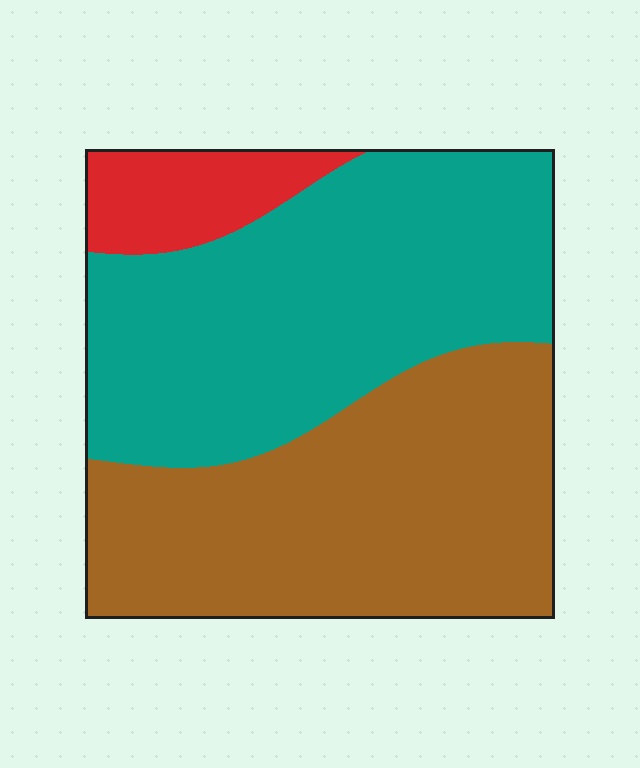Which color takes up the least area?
Red, at roughly 10%.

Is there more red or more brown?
Brown.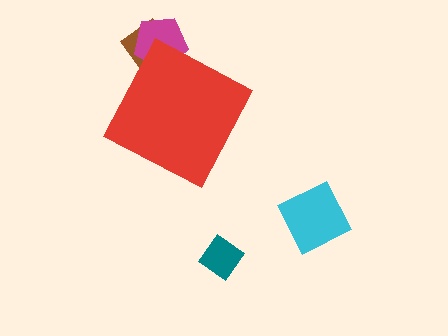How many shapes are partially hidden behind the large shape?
2 shapes are partially hidden.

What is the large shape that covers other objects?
A red diamond.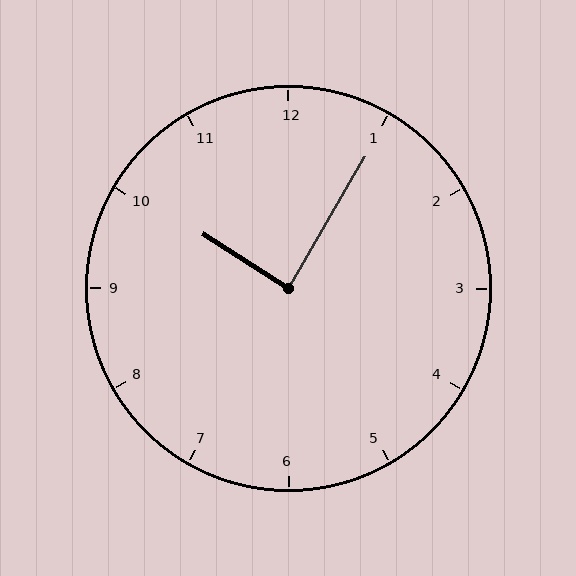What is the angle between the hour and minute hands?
Approximately 88 degrees.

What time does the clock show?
10:05.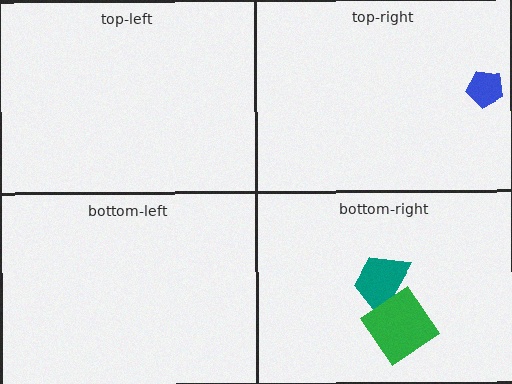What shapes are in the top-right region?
The blue pentagon.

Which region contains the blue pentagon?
The top-right region.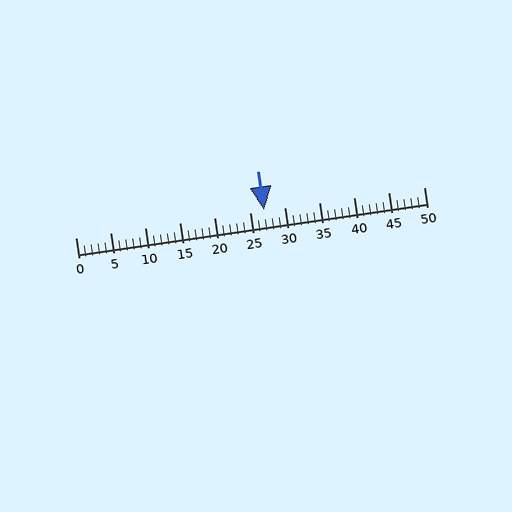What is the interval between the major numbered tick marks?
The major tick marks are spaced 5 units apart.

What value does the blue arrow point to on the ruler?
The blue arrow points to approximately 27.